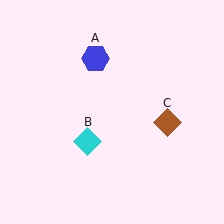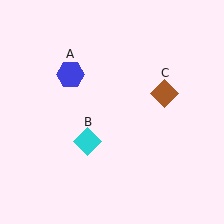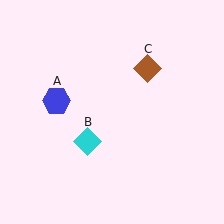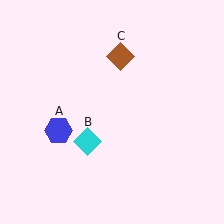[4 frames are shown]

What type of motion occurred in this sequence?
The blue hexagon (object A), brown diamond (object C) rotated counterclockwise around the center of the scene.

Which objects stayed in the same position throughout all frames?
Cyan diamond (object B) remained stationary.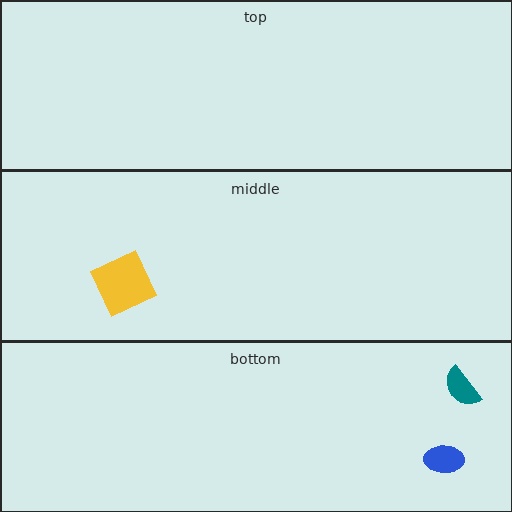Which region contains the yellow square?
The middle region.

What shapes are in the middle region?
The yellow square.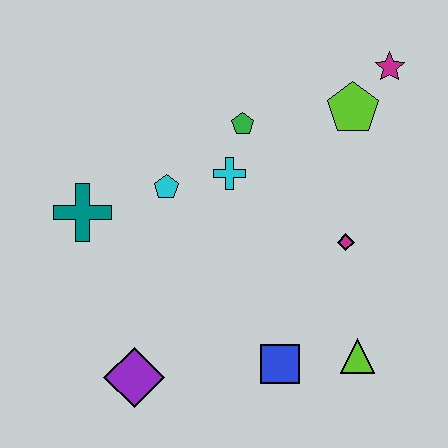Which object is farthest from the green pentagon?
The purple diamond is farthest from the green pentagon.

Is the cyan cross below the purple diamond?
No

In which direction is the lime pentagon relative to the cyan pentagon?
The lime pentagon is to the right of the cyan pentagon.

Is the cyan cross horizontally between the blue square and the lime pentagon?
No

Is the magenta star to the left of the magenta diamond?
No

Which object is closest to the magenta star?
The lime pentagon is closest to the magenta star.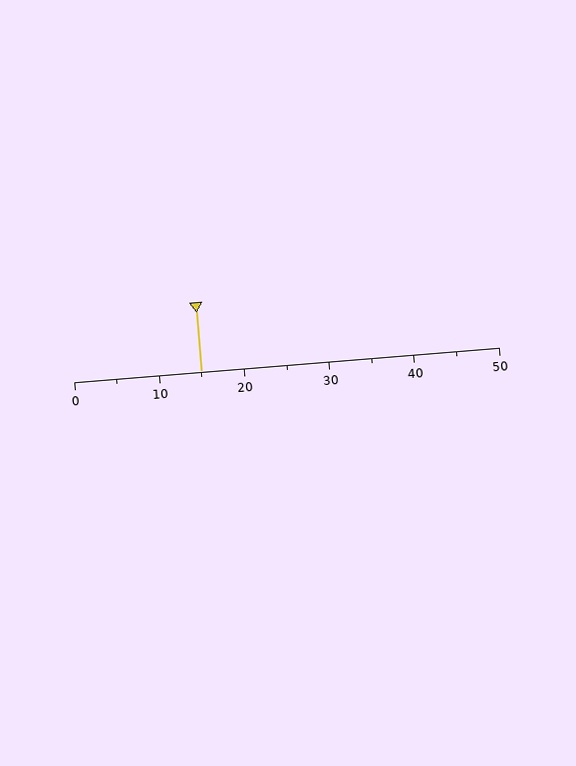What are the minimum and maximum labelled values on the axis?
The axis runs from 0 to 50.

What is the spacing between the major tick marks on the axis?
The major ticks are spaced 10 apart.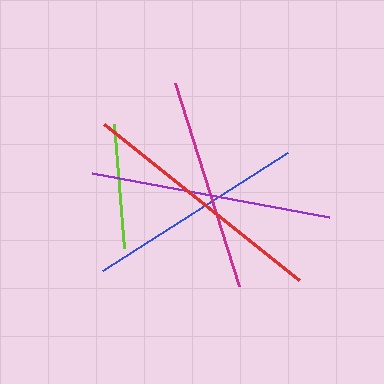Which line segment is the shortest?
The lime line is the shortest at approximately 124 pixels.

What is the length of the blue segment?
The blue segment is approximately 219 pixels long.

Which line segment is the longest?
The red line is the longest at approximately 250 pixels.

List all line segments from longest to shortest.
From longest to shortest: red, purple, blue, magenta, lime.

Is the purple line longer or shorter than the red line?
The red line is longer than the purple line.